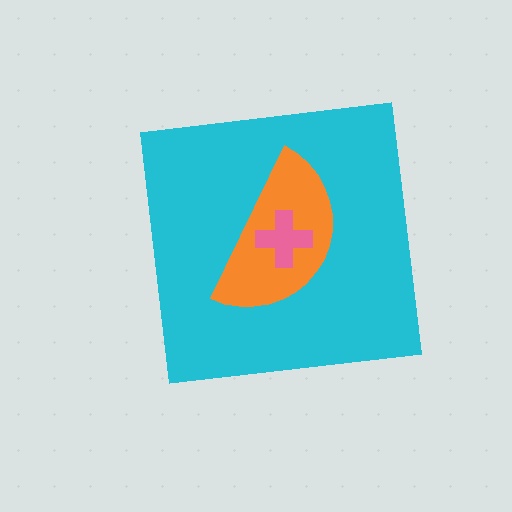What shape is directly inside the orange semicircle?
The pink cross.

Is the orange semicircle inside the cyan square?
Yes.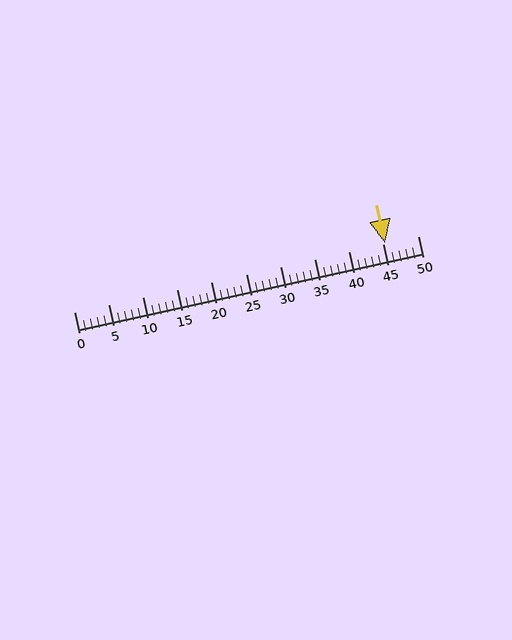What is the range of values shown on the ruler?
The ruler shows values from 0 to 50.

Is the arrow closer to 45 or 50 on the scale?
The arrow is closer to 45.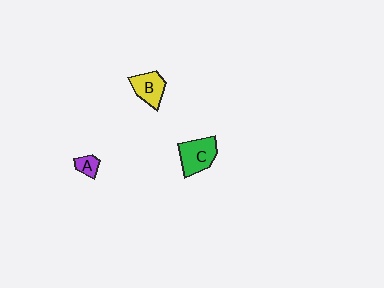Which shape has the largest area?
Shape C (green).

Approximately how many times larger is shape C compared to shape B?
Approximately 1.2 times.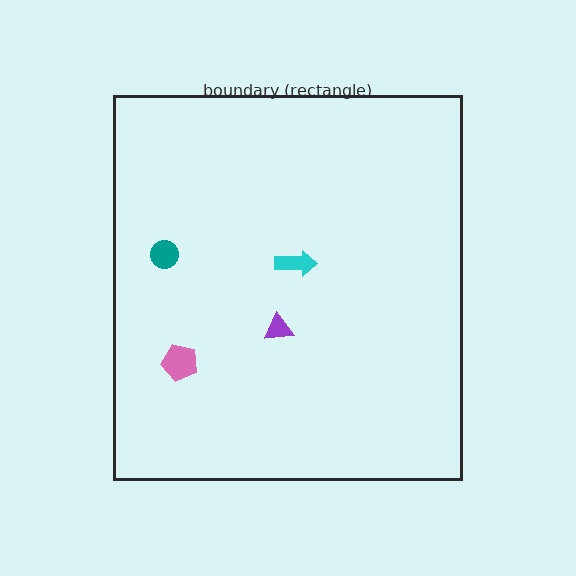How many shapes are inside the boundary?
4 inside, 0 outside.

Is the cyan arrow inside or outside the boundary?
Inside.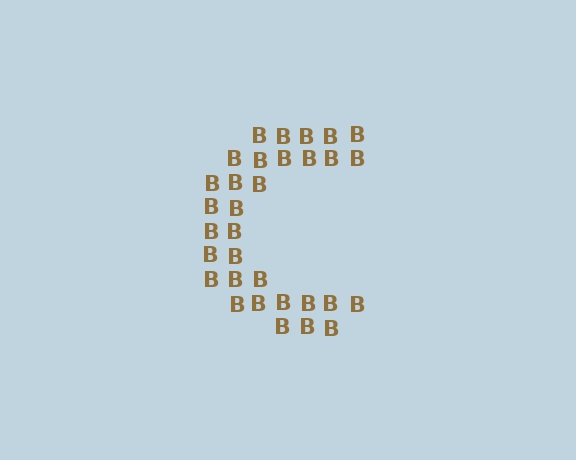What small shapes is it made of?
It is made of small letter B's.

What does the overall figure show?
The overall figure shows the letter C.